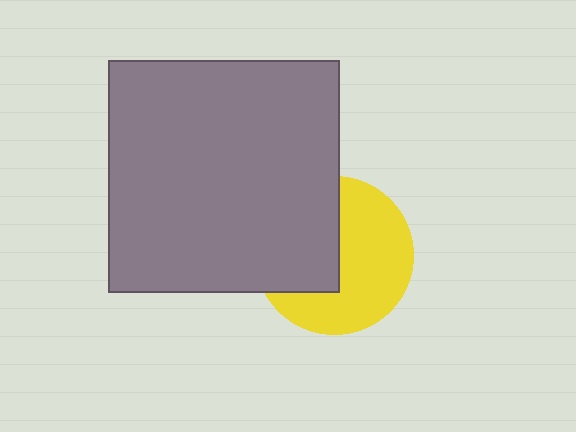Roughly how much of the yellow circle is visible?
About half of it is visible (roughly 57%).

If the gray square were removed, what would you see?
You would see the complete yellow circle.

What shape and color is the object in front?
The object in front is a gray square.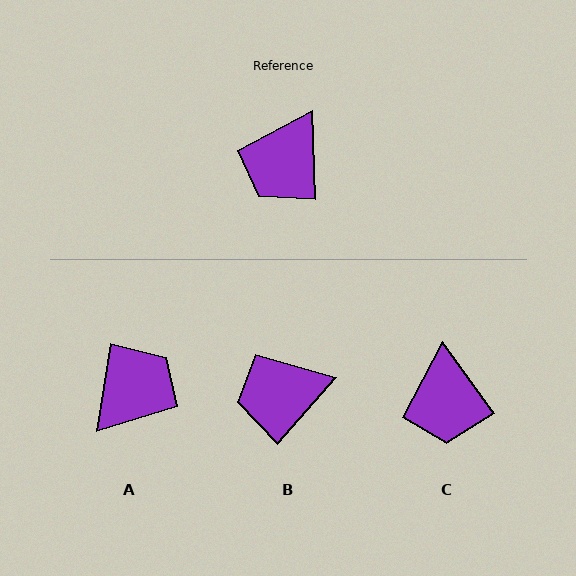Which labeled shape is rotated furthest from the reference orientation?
A, about 168 degrees away.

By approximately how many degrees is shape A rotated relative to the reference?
Approximately 168 degrees counter-clockwise.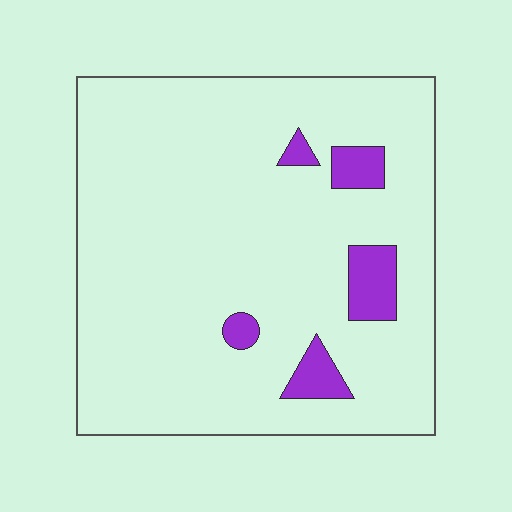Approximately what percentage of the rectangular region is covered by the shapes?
Approximately 10%.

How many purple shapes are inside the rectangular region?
5.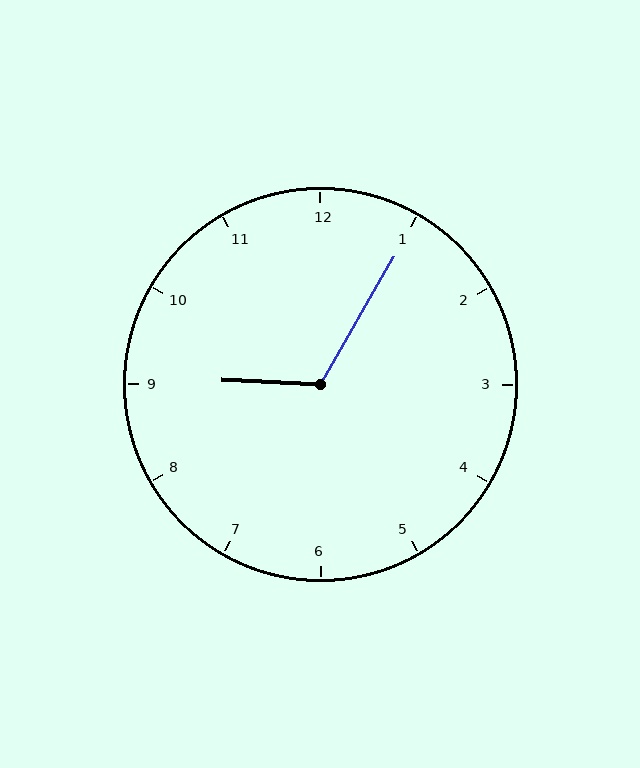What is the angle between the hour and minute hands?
Approximately 118 degrees.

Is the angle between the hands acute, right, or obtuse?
It is obtuse.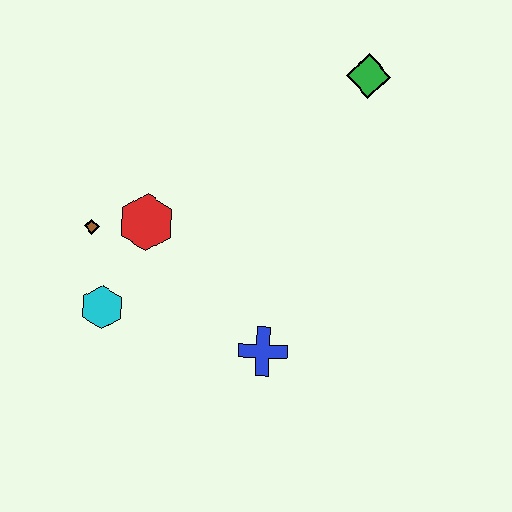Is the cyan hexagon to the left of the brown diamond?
No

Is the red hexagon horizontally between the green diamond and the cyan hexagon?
Yes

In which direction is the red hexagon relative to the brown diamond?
The red hexagon is to the right of the brown diamond.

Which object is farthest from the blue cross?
The green diamond is farthest from the blue cross.